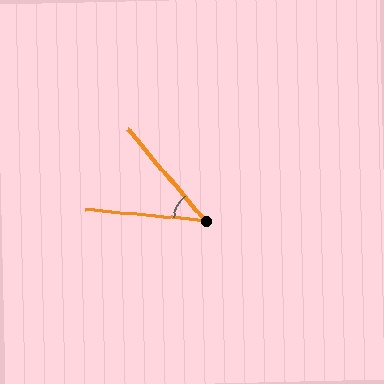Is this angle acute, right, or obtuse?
It is acute.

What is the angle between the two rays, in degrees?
Approximately 44 degrees.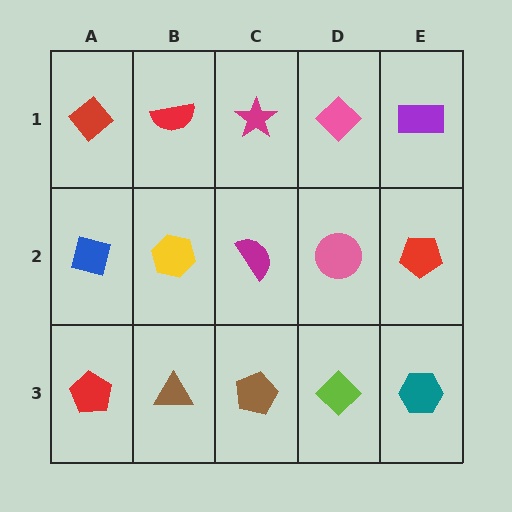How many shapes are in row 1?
5 shapes.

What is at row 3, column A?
A red pentagon.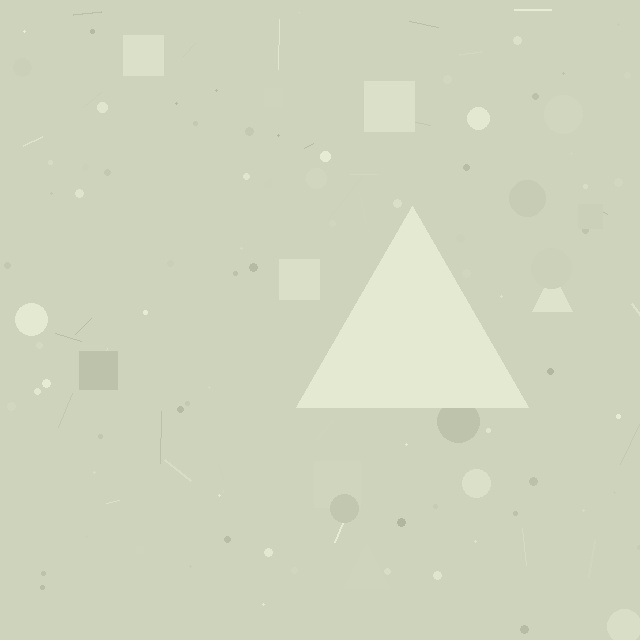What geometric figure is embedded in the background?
A triangle is embedded in the background.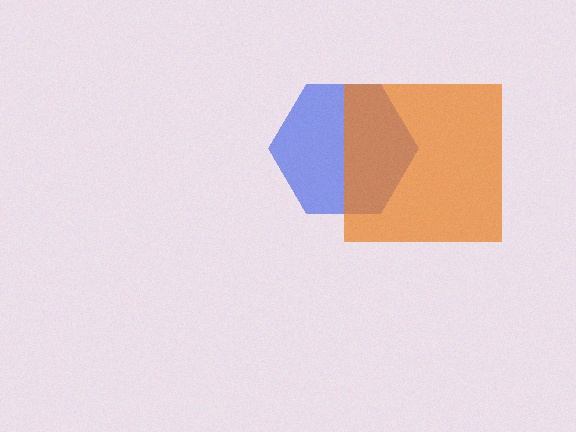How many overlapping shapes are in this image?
There are 2 overlapping shapes in the image.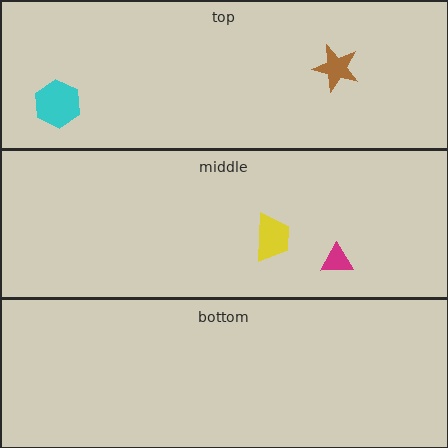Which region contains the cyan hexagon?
The top region.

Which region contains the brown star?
The top region.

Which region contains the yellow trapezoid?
The middle region.